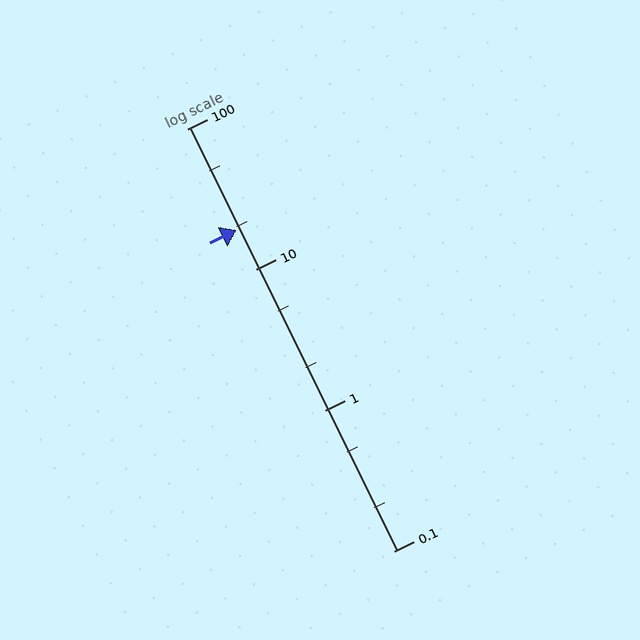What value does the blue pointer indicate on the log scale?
The pointer indicates approximately 19.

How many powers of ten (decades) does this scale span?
The scale spans 3 decades, from 0.1 to 100.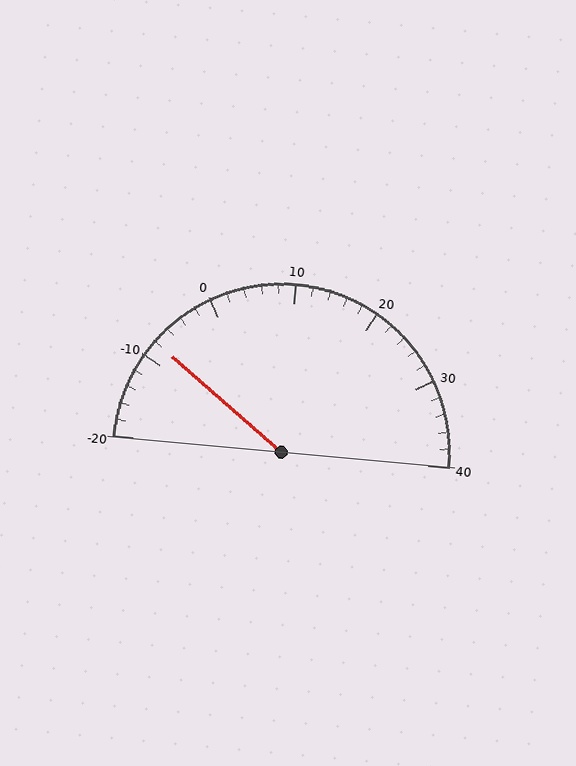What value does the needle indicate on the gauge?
The needle indicates approximately -8.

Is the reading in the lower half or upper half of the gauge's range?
The reading is in the lower half of the range (-20 to 40).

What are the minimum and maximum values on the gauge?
The gauge ranges from -20 to 40.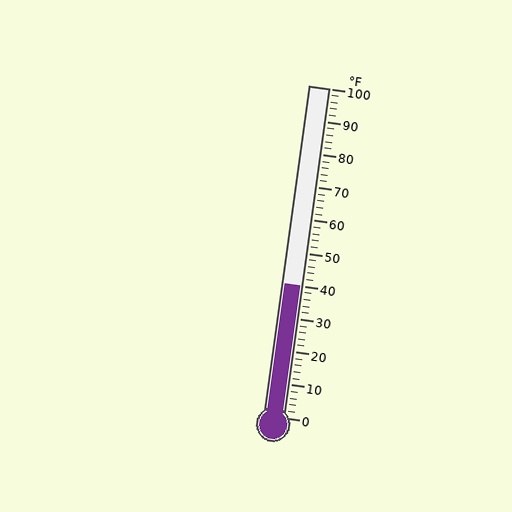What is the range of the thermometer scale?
The thermometer scale ranges from 0°F to 100°F.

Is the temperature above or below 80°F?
The temperature is below 80°F.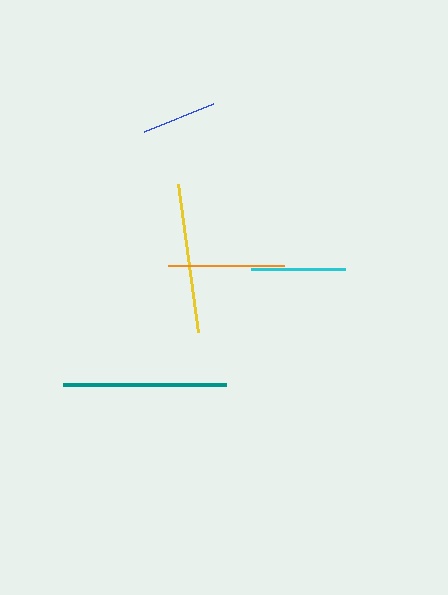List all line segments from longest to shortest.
From longest to shortest: teal, yellow, orange, cyan, blue.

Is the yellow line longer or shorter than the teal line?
The teal line is longer than the yellow line.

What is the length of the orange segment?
The orange segment is approximately 116 pixels long.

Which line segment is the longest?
The teal line is the longest at approximately 163 pixels.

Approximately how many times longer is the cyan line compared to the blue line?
The cyan line is approximately 1.3 times the length of the blue line.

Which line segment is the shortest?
The blue line is the shortest at approximately 74 pixels.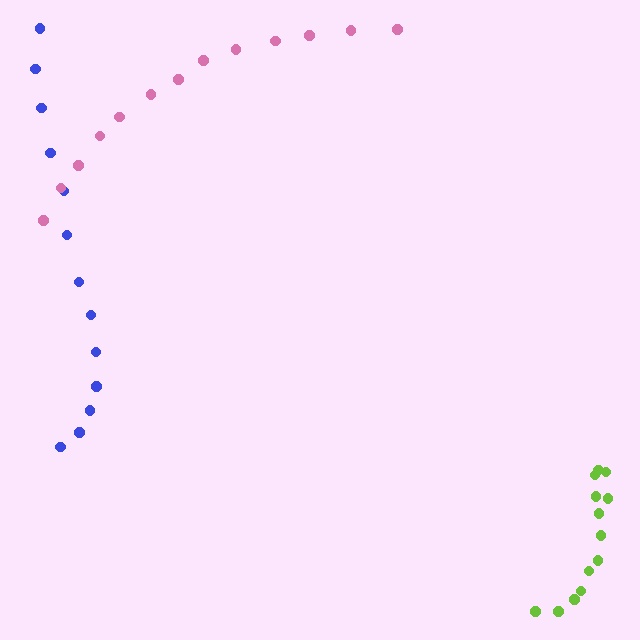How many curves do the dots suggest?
There are 3 distinct paths.